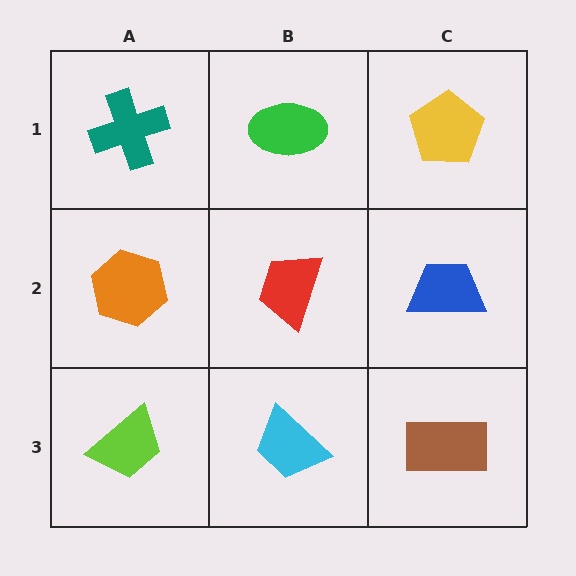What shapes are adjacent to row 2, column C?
A yellow pentagon (row 1, column C), a brown rectangle (row 3, column C), a red trapezoid (row 2, column B).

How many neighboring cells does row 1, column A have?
2.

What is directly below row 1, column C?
A blue trapezoid.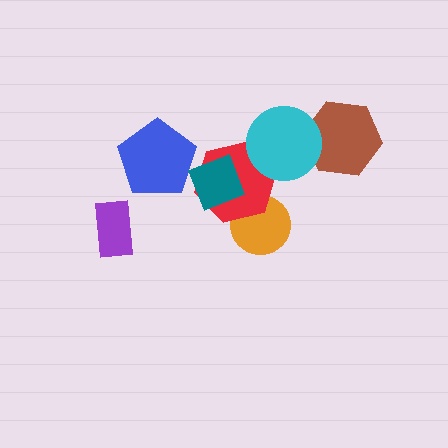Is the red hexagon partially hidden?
Yes, it is partially covered by another shape.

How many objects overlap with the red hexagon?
3 objects overlap with the red hexagon.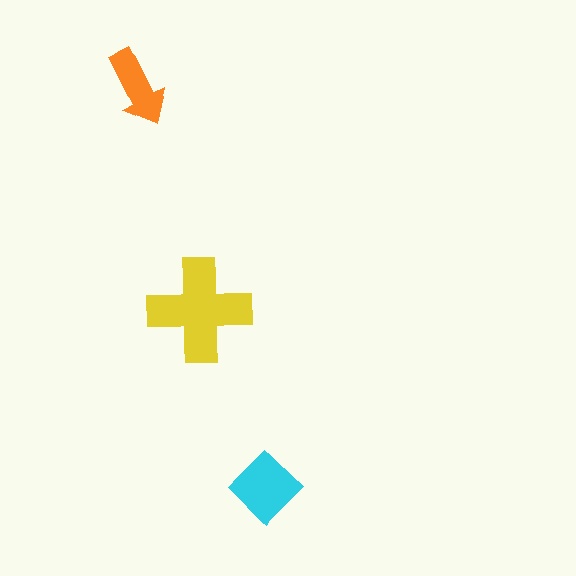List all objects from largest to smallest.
The yellow cross, the cyan diamond, the orange arrow.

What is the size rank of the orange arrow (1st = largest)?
3rd.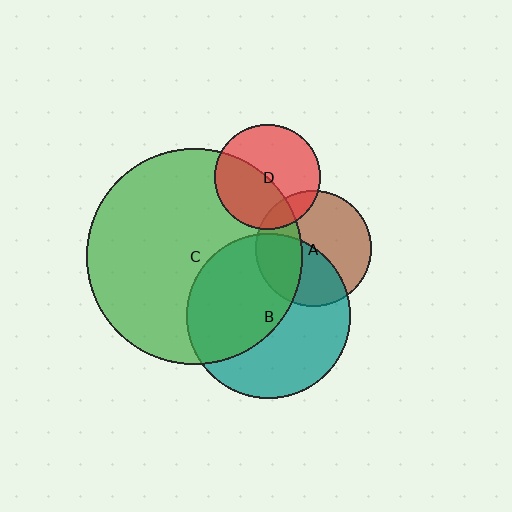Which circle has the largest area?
Circle C (green).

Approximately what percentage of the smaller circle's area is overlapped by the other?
Approximately 35%.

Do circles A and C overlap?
Yes.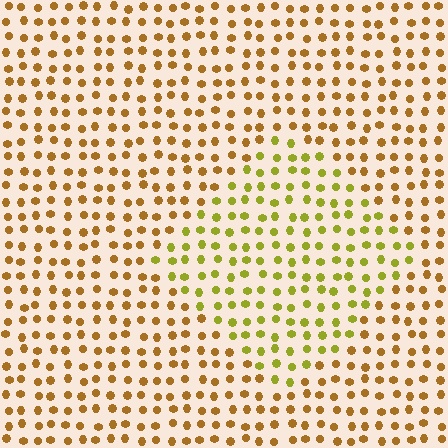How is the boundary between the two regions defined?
The boundary is defined purely by a slight shift in hue (about 34 degrees). Spacing, size, and orientation are identical on both sides.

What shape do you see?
I see a diamond.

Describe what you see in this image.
The image is filled with small brown elements in a uniform arrangement. A diamond-shaped region is visible where the elements are tinted to a slightly different hue, forming a subtle color boundary.